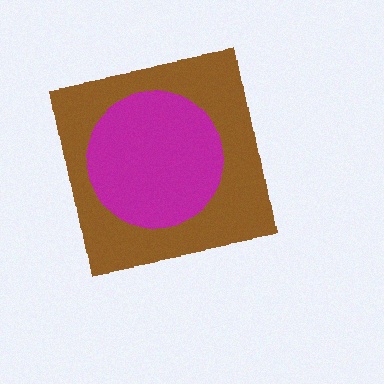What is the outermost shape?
The brown square.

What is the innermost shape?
The magenta circle.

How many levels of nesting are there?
2.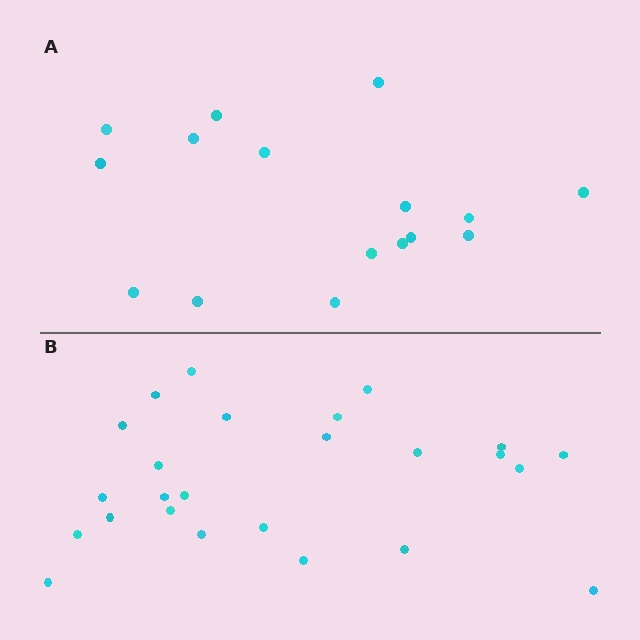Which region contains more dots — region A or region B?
Region B (the bottom region) has more dots.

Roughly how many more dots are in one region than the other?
Region B has roughly 8 or so more dots than region A.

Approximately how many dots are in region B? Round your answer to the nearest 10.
About 20 dots. (The exact count is 25, which rounds to 20.)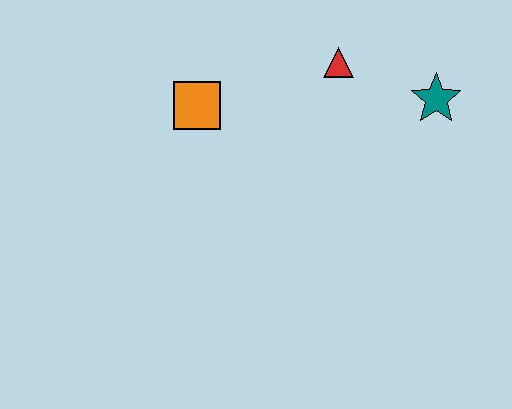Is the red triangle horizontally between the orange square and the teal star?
Yes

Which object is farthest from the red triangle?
The orange square is farthest from the red triangle.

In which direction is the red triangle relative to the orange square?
The red triangle is to the right of the orange square.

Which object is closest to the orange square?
The red triangle is closest to the orange square.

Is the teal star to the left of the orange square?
No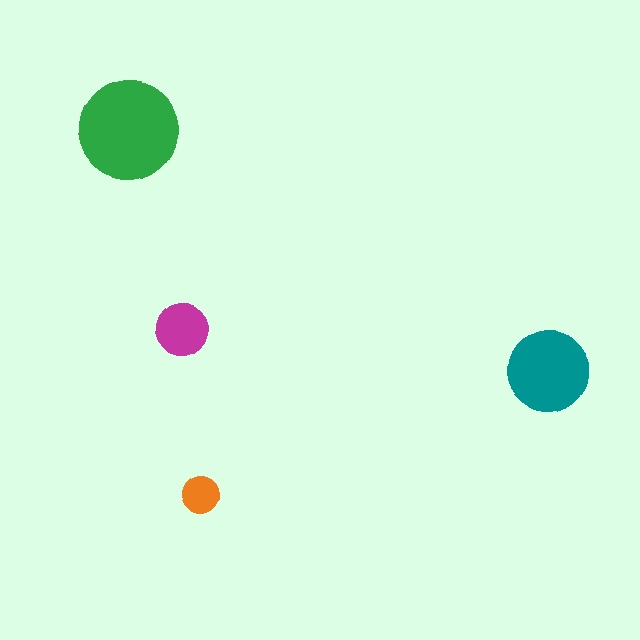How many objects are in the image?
There are 4 objects in the image.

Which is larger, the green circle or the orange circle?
The green one.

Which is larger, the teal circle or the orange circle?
The teal one.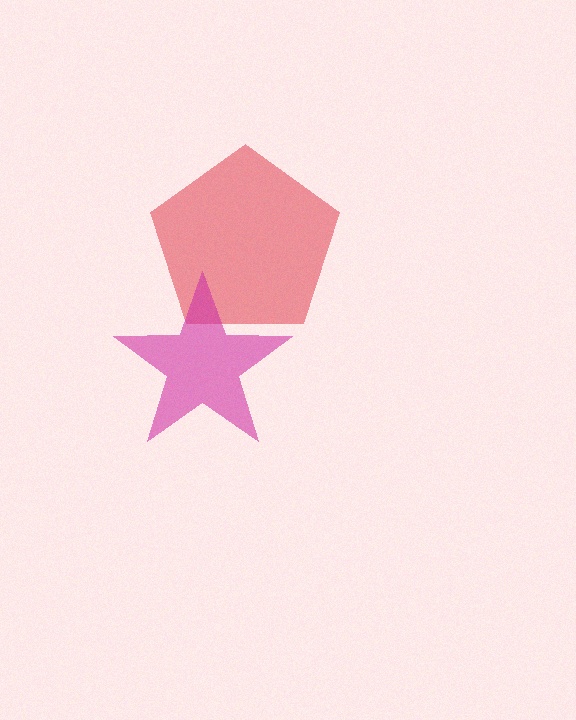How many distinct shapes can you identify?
There are 2 distinct shapes: a red pentagon, a magenta star.